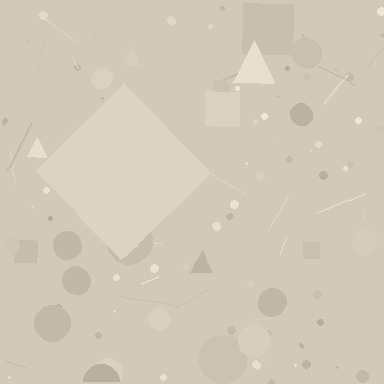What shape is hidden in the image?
A diamond is hidden in the image.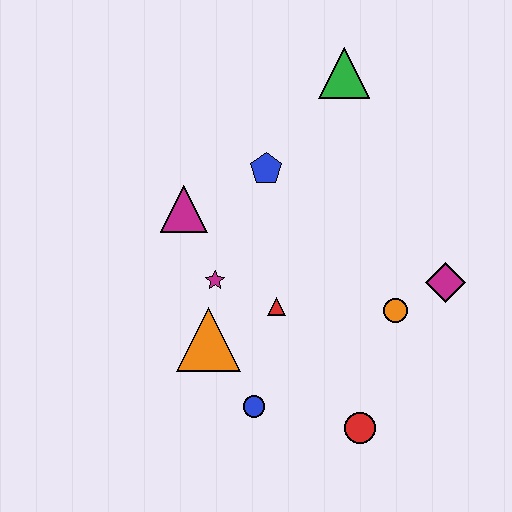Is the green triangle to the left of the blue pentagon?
No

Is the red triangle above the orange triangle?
Yes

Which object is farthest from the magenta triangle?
The red circle is farthest from the magenta triangle.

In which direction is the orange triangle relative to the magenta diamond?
The orange triangle is to the left of the magenta diamond.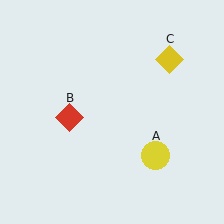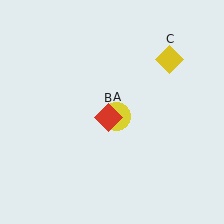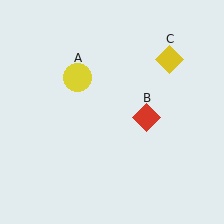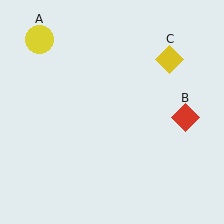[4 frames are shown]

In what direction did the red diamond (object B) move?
The red diamond (object B) moved right.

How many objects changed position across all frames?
2 objects changed position: yellow circle (object A), red diamond (object B).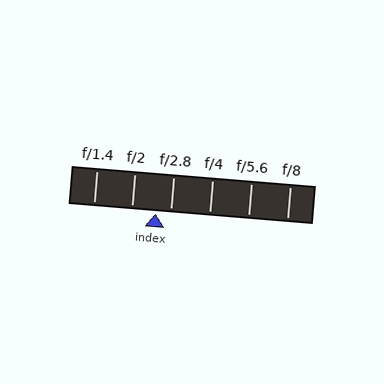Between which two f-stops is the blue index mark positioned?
The index mark is between f/2 and f/2.8.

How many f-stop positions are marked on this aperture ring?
There are 6 f-stop positions marked.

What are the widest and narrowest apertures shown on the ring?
The widest aperture shown is f/1.4 and the narrowest is f/8.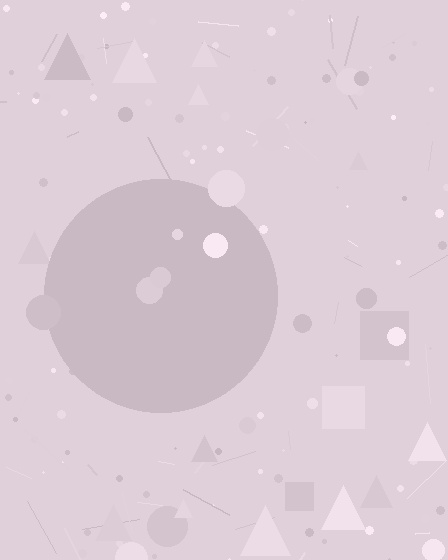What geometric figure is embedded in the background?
A circle is embedded in the background.